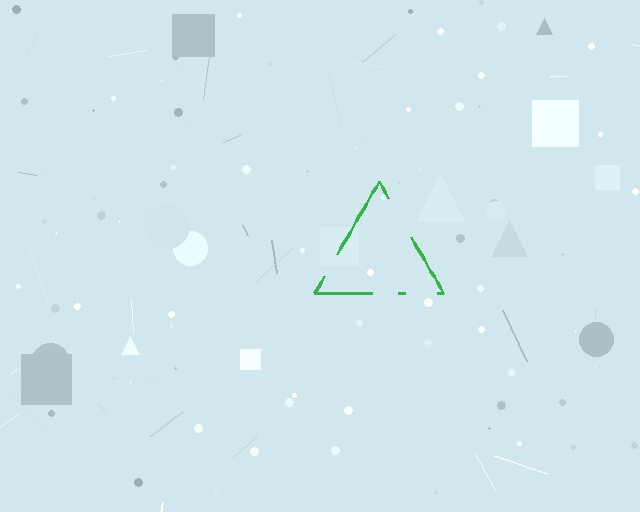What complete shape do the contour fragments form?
The contour fragments form a triangle.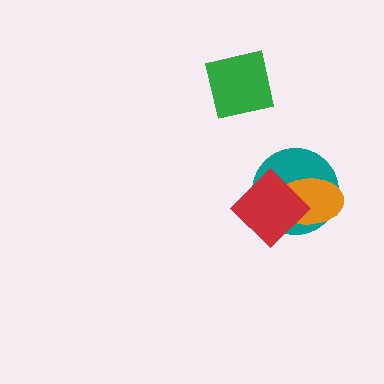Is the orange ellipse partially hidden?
Yes, it is partially covered by another shape.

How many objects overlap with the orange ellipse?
2 objects overlap with the orange ellipse.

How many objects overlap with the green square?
0 objects overlap with the green square.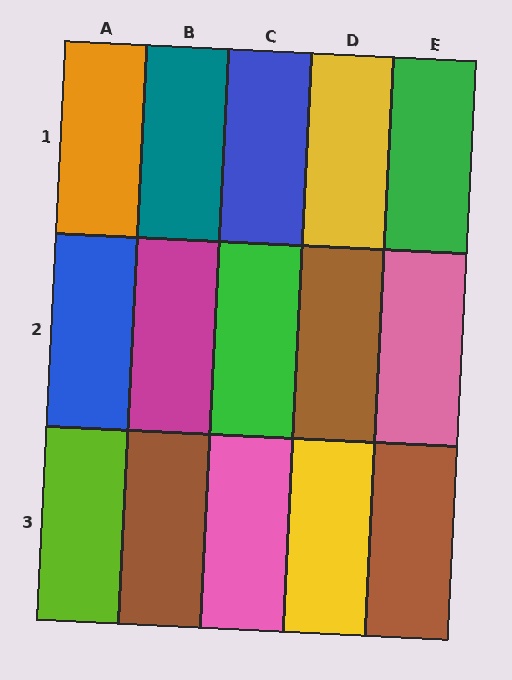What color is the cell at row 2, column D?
Brown.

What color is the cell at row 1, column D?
Yellow.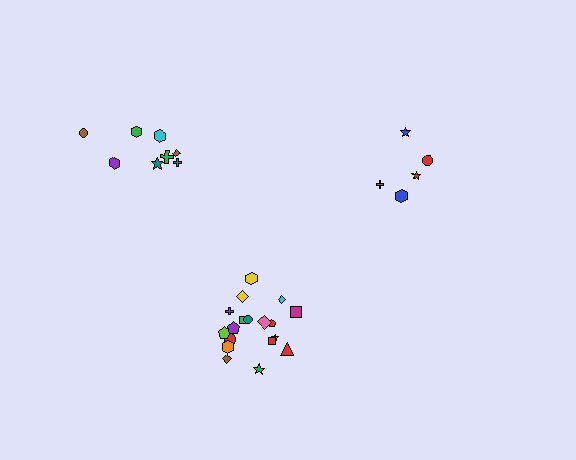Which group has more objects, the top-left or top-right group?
The top-left group.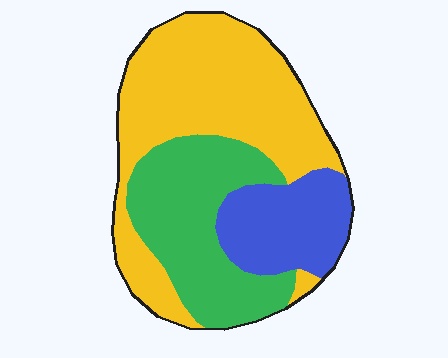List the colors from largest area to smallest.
From largest to smallest: yellow, green, blue.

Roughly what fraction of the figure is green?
Green takes up about one third (1/3) of the figure.